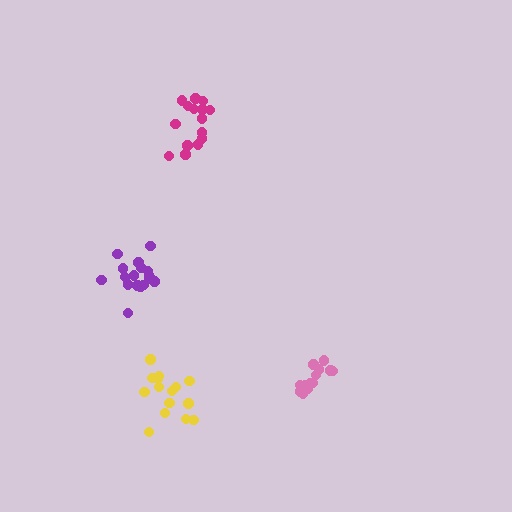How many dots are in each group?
Group 1: 16 dots, Group 2: 15 dots, Group 3: 18 dots, Group 4: 14 dots (63 total).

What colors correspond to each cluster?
The clusters are colored: magenta, yellow, purple, pink.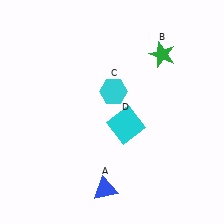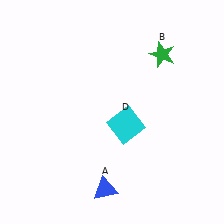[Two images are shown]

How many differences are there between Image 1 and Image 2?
There is 1 difference between the two images.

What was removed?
The cyan hexagon (C) was removed in Image 2.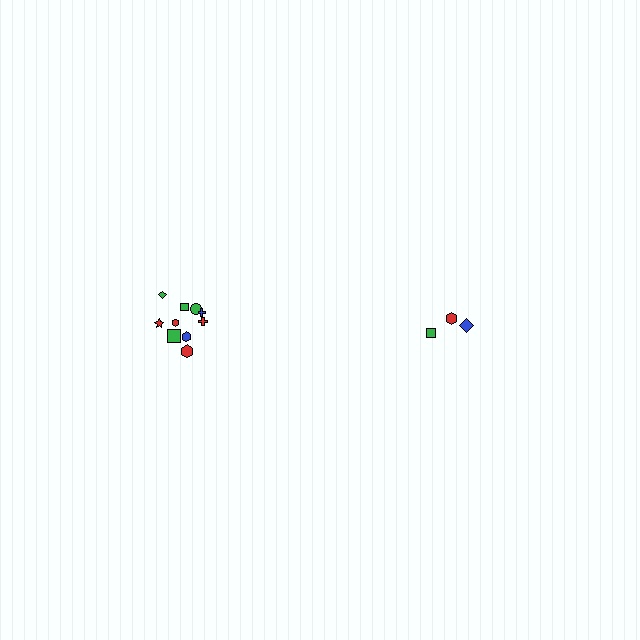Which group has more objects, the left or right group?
The left group.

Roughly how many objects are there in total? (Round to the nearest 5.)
Roughly 15 objects in total.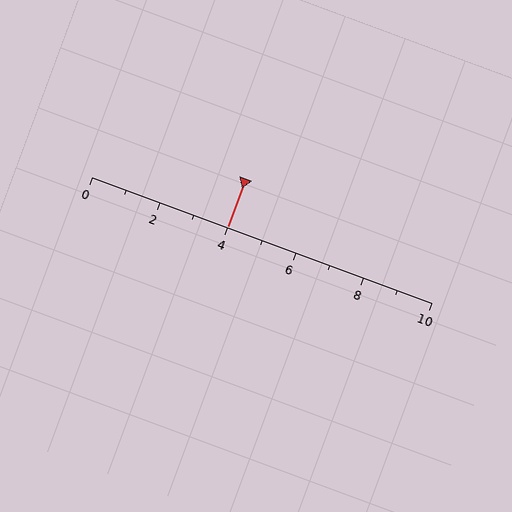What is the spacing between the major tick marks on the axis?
The major ticks are spaced 2 apart.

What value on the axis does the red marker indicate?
The marker indicates approximately 4.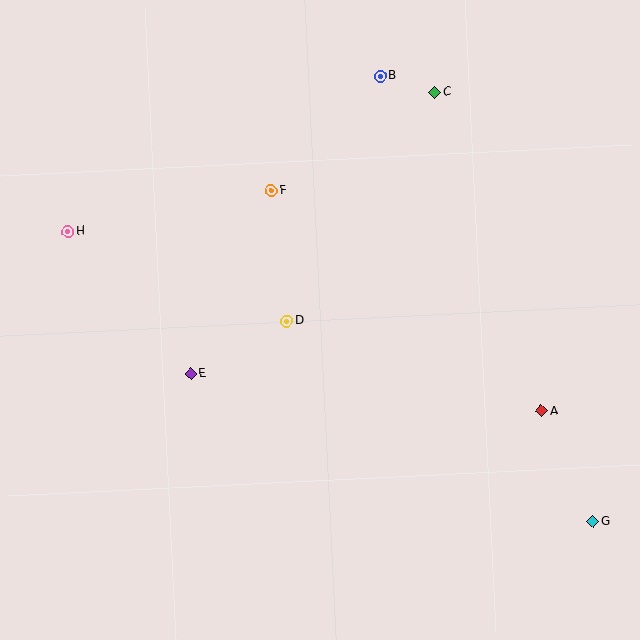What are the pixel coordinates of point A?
Point A is at (542, 411).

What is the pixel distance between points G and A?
The distance between G and A is 122 pixels.